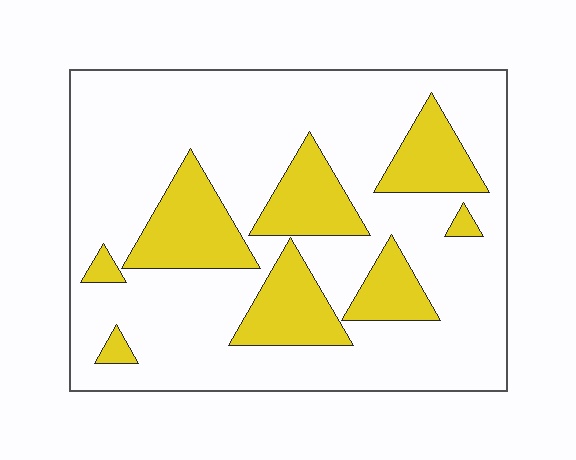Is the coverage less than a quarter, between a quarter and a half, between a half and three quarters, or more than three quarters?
Less than a quarter.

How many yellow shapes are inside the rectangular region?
8.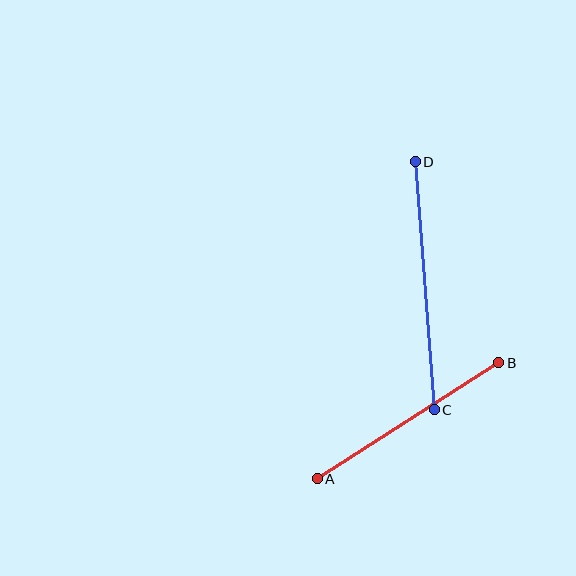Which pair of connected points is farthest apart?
Points C and D are farthest apart.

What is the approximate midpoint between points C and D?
The midpoint is at approximately (425, 286) pixels.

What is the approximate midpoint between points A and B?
The midpoint is at approximately (408, 421) pixels.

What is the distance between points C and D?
The distance is approximately 249 pixels.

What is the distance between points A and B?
The distance is approximately 216 pixels.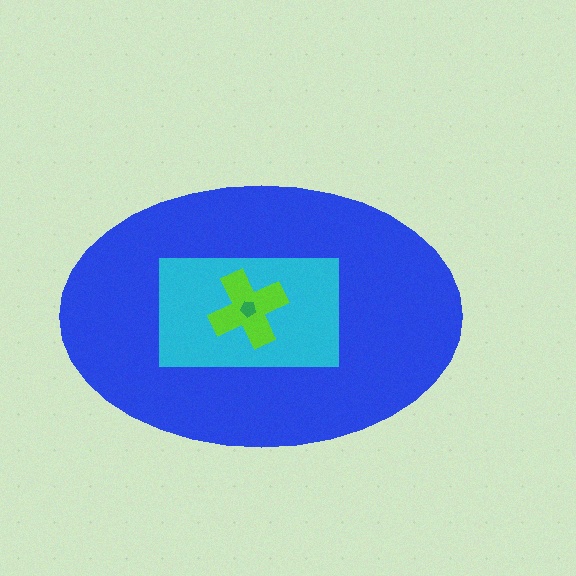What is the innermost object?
The green pentagon.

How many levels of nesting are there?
4.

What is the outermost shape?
The blue ellipse.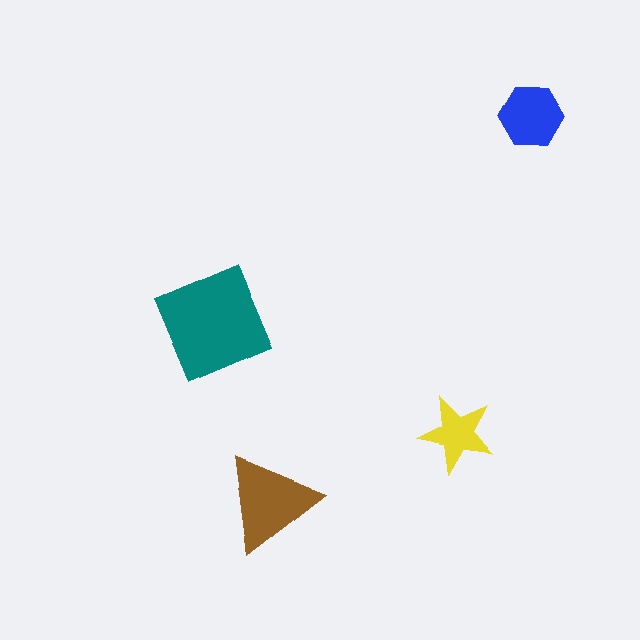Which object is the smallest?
The yellow star.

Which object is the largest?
The teal square.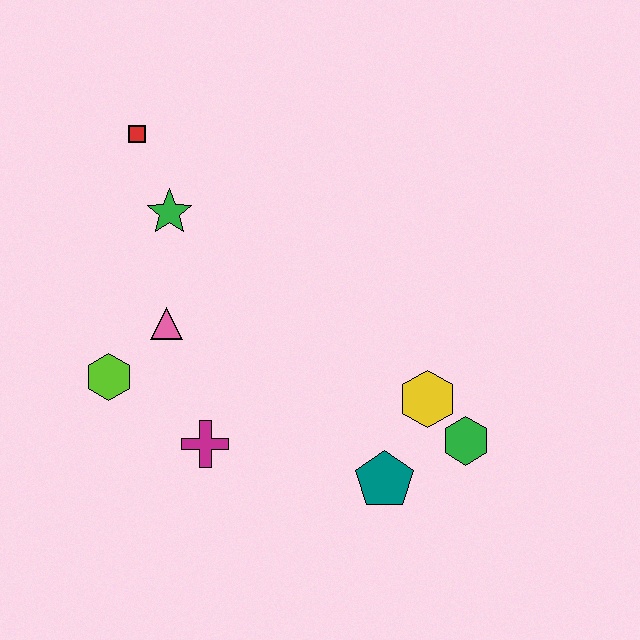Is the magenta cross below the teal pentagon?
No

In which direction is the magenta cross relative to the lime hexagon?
The magenta cross is to the right of the lime hexagon.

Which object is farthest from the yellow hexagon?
The red square is farthest from the yellow hexagon.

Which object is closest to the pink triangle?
The lime hexagon is closest to the pink triangle.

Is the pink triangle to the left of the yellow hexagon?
Yes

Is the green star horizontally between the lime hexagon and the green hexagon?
Yes